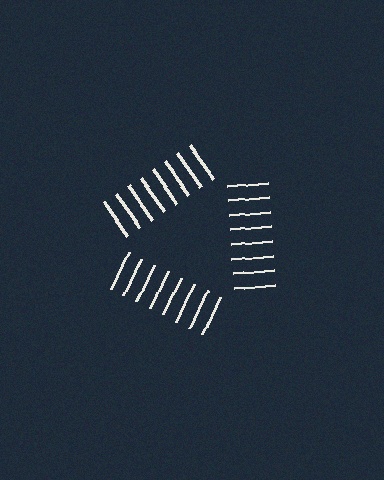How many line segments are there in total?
24 — 8 along each of the 3 edges.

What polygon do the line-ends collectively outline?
An illusory triangle — the line segments terminate on its edges but no continuous stroke is drawn.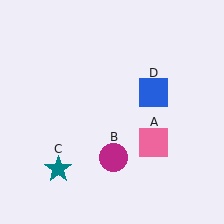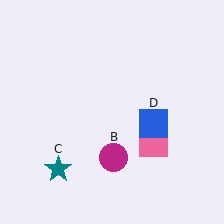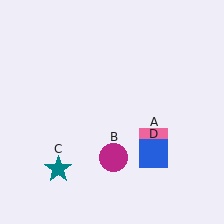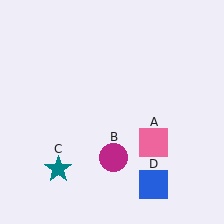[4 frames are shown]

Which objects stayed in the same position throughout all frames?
Pink square (object A) and magenta circle (object B) and teal star (object C) remained stationary.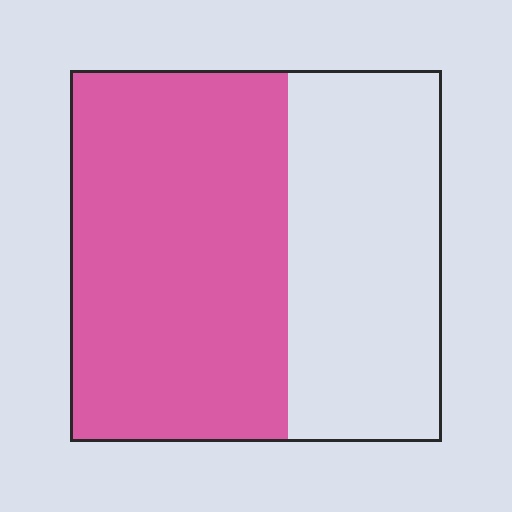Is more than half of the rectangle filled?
Yes.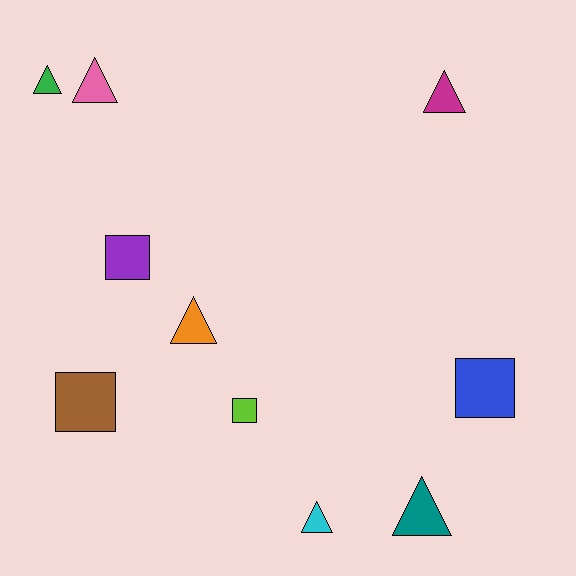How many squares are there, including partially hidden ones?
There are 4 squares.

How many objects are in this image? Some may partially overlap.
There are 10 objects.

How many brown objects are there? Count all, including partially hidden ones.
There is 1 brown object.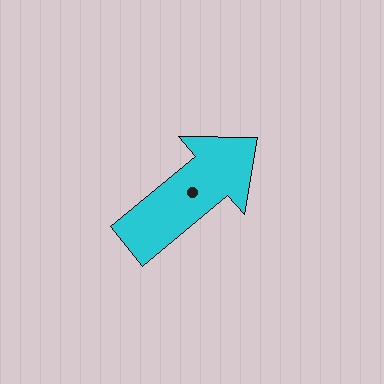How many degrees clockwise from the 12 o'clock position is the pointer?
Approximately 50 degrees.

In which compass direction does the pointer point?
Northeast.